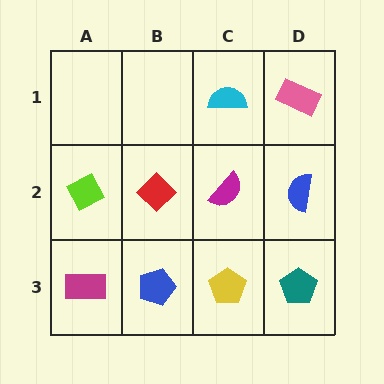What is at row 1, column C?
A cyan semicircle.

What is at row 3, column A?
A magenta rectangle.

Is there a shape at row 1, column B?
No, that cell is empty.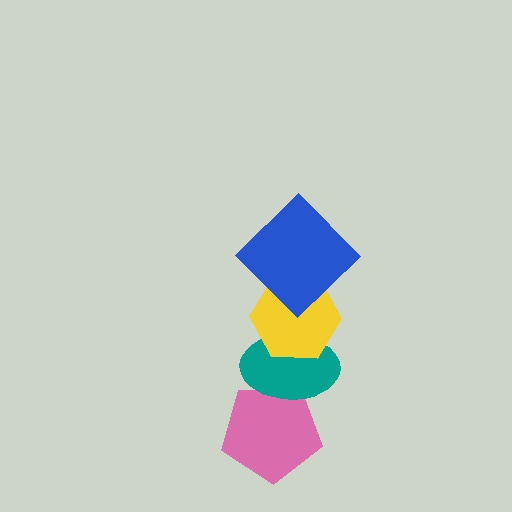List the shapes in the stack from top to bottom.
From top to bottom: the blue diamond, the yellow hexagon, the teal ellipse, the pink pentagon.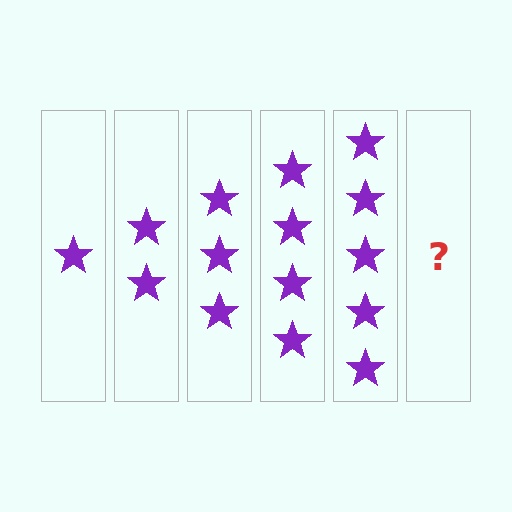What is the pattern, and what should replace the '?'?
The pattern is that each step adds one more star. The '?' should be 6 stars.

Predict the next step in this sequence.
The next step is 6 stars.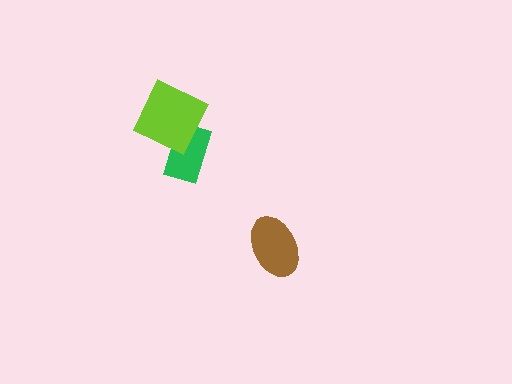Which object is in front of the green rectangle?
The lime square is in front of the green rectangle.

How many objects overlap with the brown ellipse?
0 objects overlap with the brown ellipse.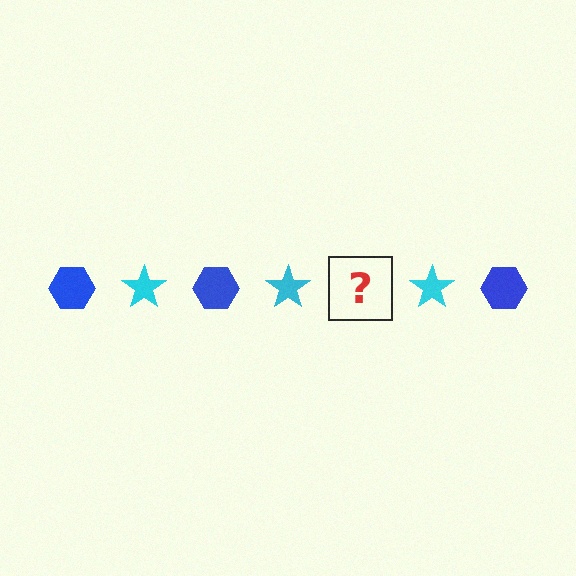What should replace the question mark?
The question mark should be replaced with a blue hexagon.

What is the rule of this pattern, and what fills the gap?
The rule is that the pattern alternates between blue hexagon and cyan star. The gap should be filled with a blue hexagon.